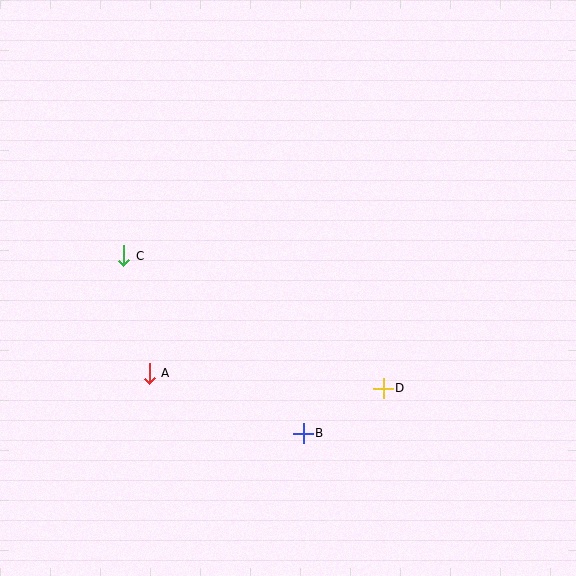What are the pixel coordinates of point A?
Point A is at (149, 373).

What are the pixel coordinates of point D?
Point D is at (383, 388).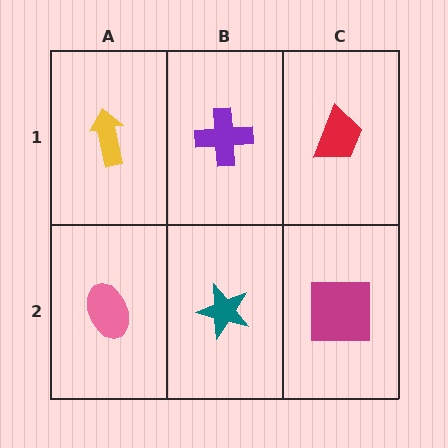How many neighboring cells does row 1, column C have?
2.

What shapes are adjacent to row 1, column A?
A pink ellipse (row 2, column A), a purple cross (row 1, column B).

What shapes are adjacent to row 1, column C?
A magenta square (row 2, column C), a purple cross (row 1, column B).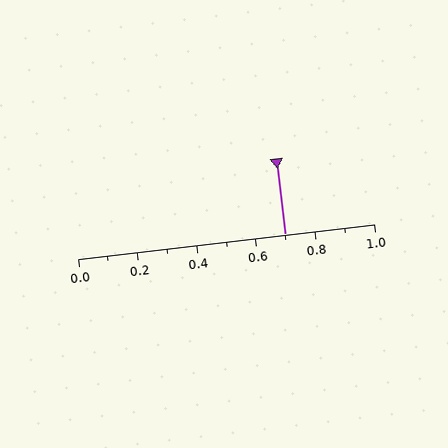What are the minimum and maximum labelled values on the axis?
The axis runs from 0.0 to 1.0.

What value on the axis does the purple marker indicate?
The marker indicates approximately 0.7.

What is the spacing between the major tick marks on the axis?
The major ticks are spaced 0.2 apart.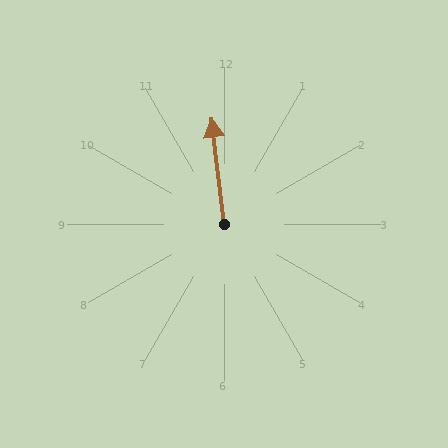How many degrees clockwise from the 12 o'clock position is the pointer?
Approximately 353 degrees.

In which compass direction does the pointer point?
North.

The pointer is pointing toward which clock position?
Roughly 12 o'clock.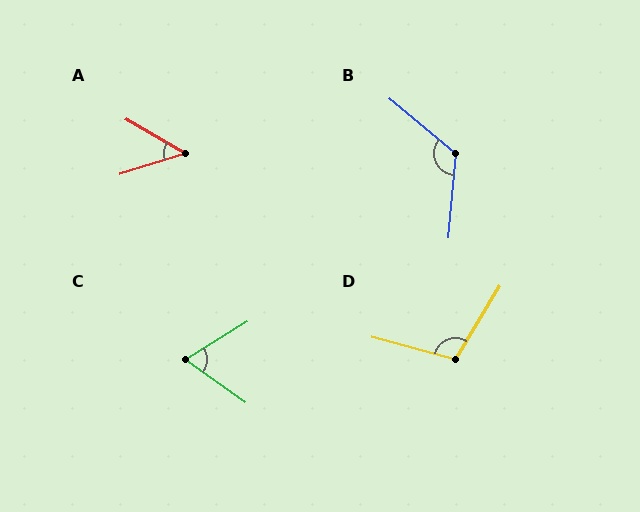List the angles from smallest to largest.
A (47°), C (67°), D (106°), B (125°).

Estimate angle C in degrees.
Approximately 67 degrees.